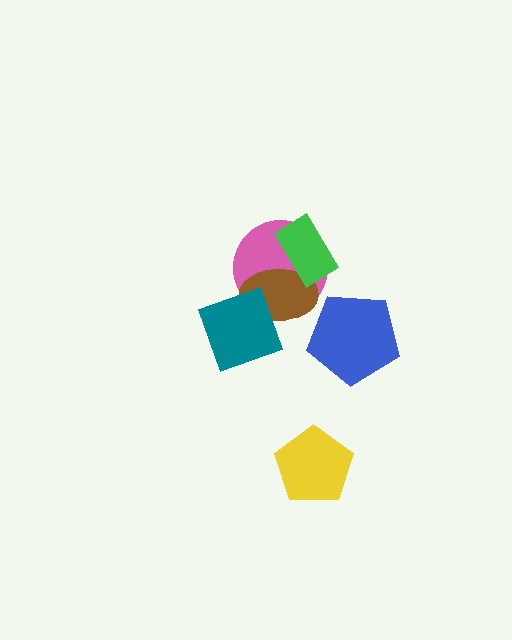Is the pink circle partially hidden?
Yes, it is partially covered by another shape.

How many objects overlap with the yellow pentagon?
0 objects overlap with the yellow pentagon.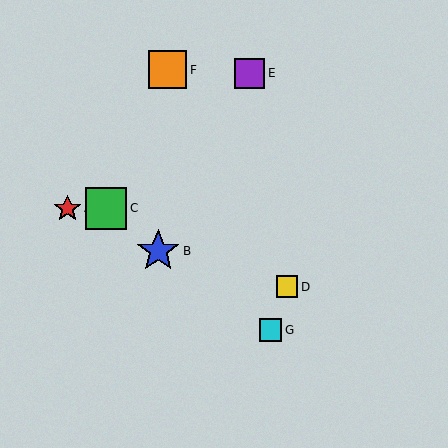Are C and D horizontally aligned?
No, C is at y≈208 and D is at y≈287.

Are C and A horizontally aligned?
Yes, both are at y≈208.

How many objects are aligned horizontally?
2 objects (A, C) are aligned horizontally.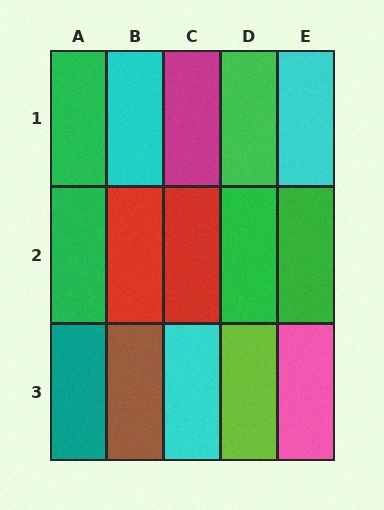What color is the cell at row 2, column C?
Red.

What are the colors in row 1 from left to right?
Green, cyan, magenta, green, cyan.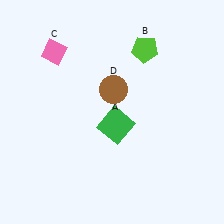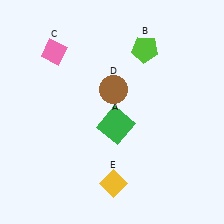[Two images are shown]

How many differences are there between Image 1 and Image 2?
There is 1 difference between the two images.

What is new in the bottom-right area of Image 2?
A yellow diamond (E) was added in the bottom-right area of Image 2.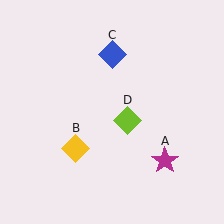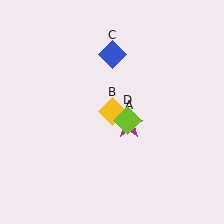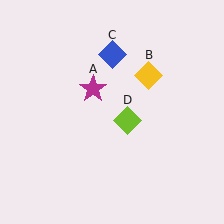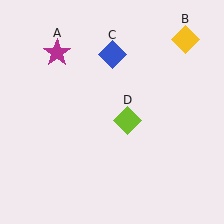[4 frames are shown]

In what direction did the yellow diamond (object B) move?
The yellow diamond (object B) moved up and to the right.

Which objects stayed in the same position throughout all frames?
Blue diamond (object C) and lime diamond (object D) remained stationary.